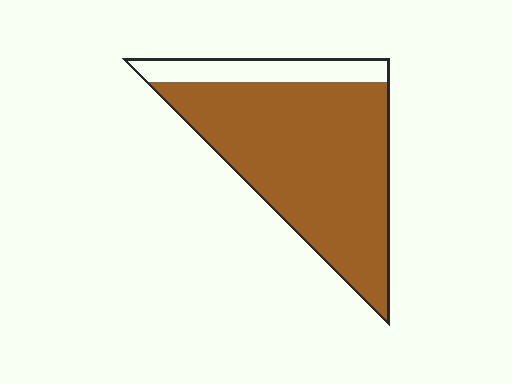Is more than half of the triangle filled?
Yes.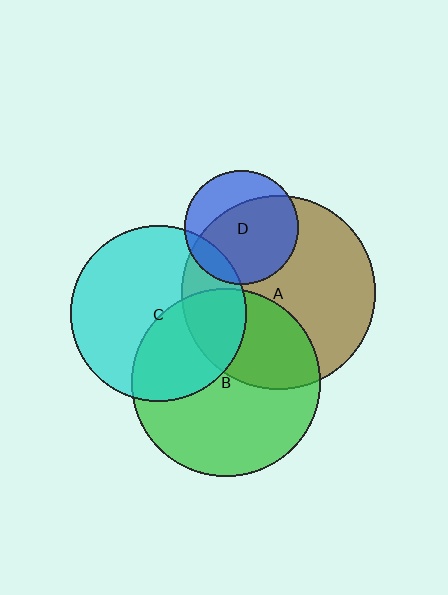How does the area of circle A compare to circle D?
Approximately 2.9 times.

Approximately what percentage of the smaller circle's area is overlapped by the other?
Approximately 25%.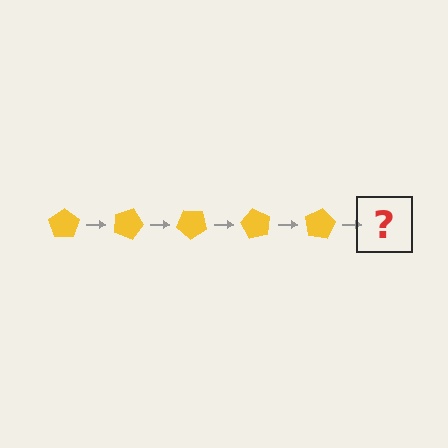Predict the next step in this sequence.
The next step is a yellow pentagon rotated 100 degrees.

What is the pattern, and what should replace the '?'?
The pattern is that the pentagon rotates 20 degrees each step. The '?' should be a yellow pentagon rotated 100 degrees.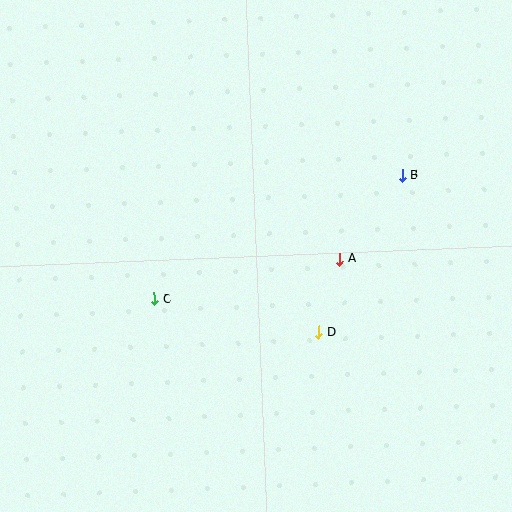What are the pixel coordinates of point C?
Point C is at (154, 299).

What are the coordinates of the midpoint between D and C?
The midpoint between D and C is at (237, 316).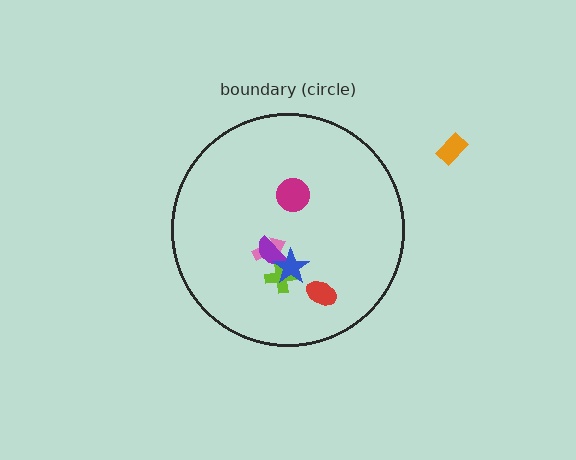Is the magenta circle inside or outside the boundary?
Inside.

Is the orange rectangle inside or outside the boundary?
Outside.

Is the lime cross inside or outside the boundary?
Inside.